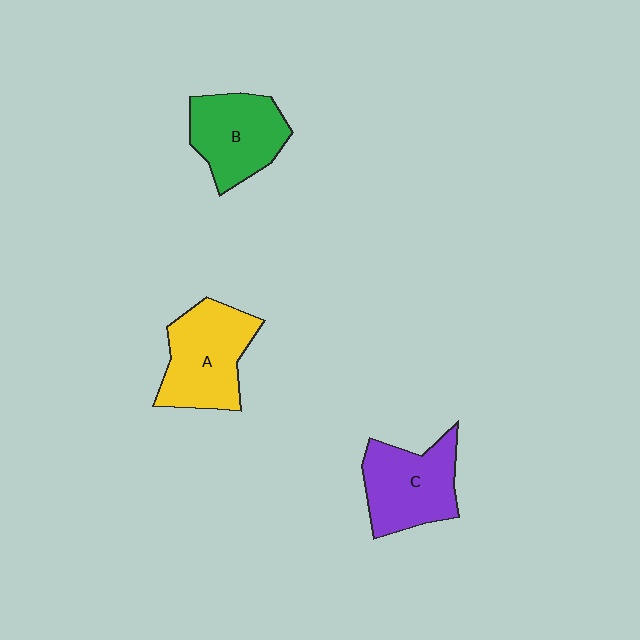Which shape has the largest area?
Shape A (yellow).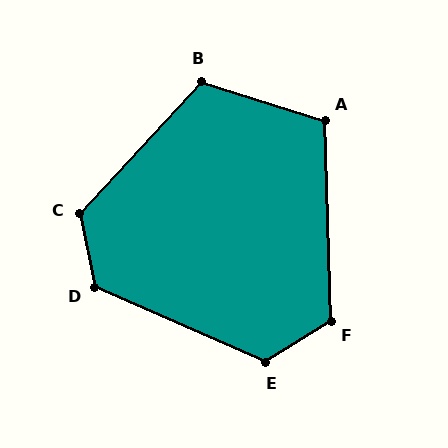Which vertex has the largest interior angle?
C, at approximately 126 degrees.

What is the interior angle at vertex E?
Approximately 124 degrees (obtuse).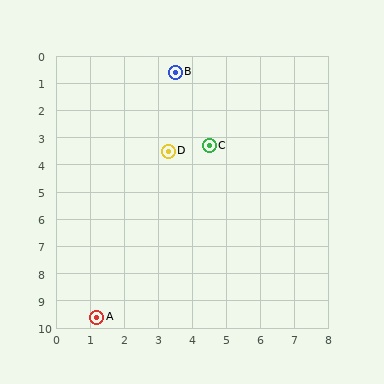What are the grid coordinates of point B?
Point B is at approximately (3.5, 0.6).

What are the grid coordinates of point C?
Point C is at approximately (4.5, 3.3).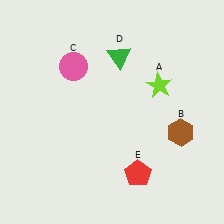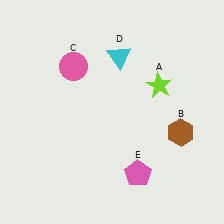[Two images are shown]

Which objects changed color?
D changed from green to cyan. E changed from red to pink.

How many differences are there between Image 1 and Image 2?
There are 2 differences between the two images.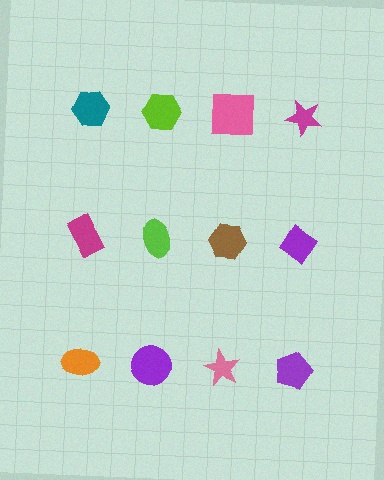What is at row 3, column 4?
A purple pentagon.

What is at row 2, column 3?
A brown hexagon.